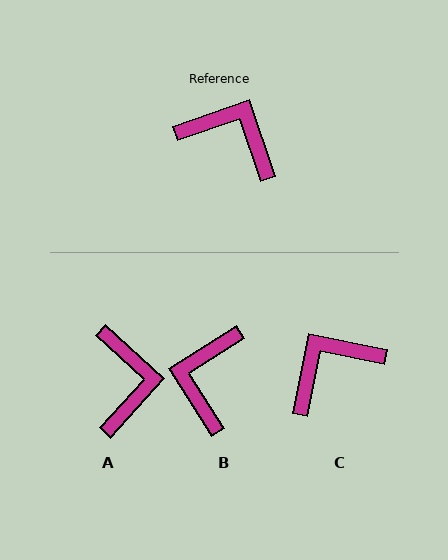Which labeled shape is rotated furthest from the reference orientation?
B, about 104 degrees away.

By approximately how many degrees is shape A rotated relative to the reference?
Approximately 61 degrees clockwise.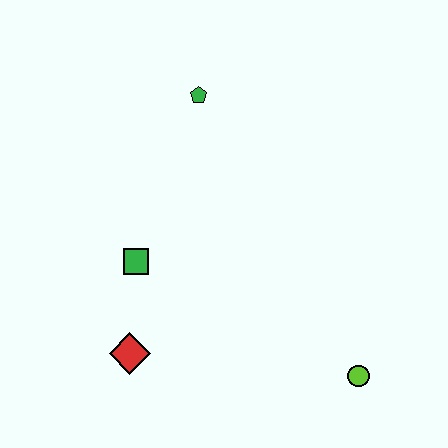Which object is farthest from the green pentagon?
The lime circle is farthest from the green pentagon.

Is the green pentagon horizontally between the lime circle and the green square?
Yes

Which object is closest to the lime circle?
The red diamond is closest to the lime circle.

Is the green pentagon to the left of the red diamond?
No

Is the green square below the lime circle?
No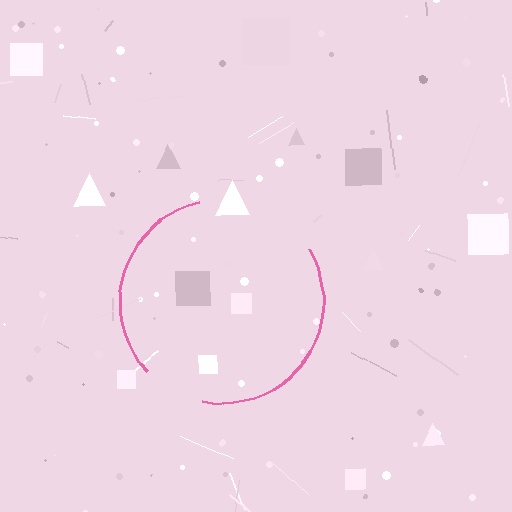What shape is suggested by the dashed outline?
The dashed outline suggests a circle.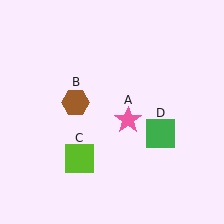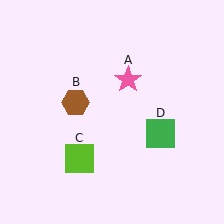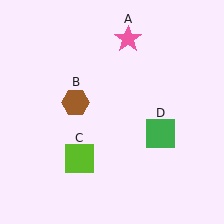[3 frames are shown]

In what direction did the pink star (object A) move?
The pink star (object A) moved up.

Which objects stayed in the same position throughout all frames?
Brown hexagon (object B) and lime square (object C) and green square (object D) remained stationary.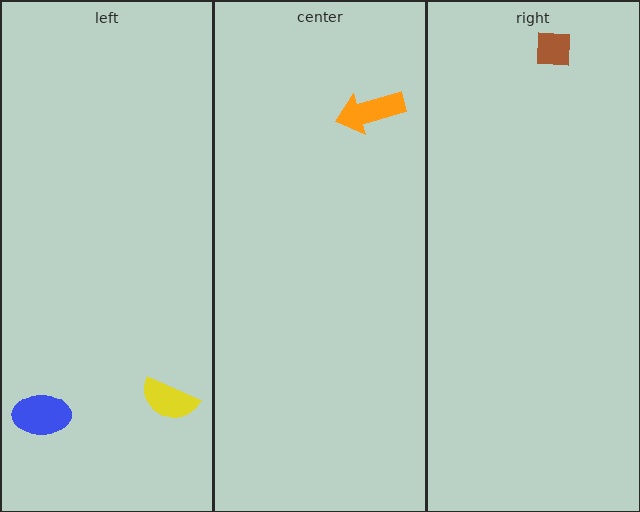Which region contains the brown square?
The right region.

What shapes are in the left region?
The yellow semicircle, the blue ellipse.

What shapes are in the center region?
The orange arrow.